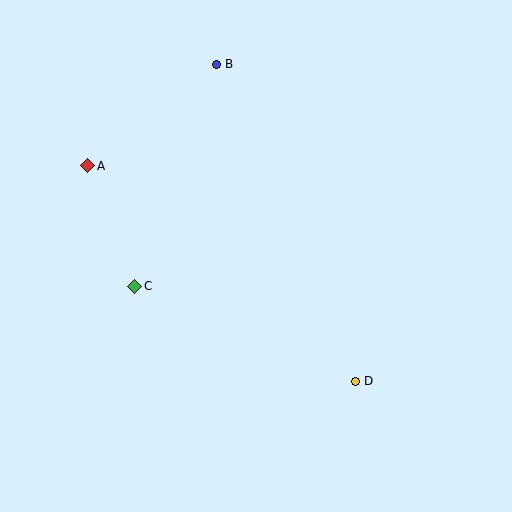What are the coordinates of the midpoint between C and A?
The midpoint between C and A is at (111, 226).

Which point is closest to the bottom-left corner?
Point C is closest to the bottom-left corner.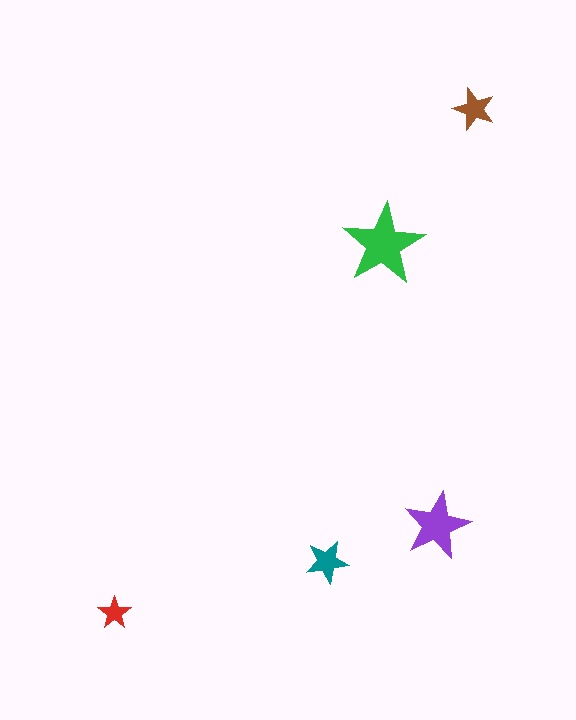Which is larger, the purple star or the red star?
The purple one.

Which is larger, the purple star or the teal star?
The purple one.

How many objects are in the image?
There are 5 objects in the image.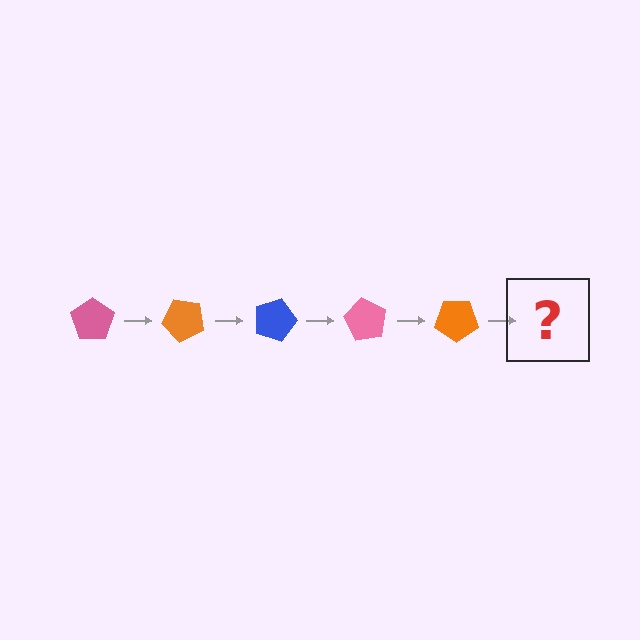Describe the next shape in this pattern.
It should be a blue pentagon, rotated 225 degrees from the start.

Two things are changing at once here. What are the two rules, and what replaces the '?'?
The two rules are that it rotates 45 degrees each step and the color cycles through pink, orange, and blue. The '?' should be a blue pentagon, rotated 225 degrees from the start.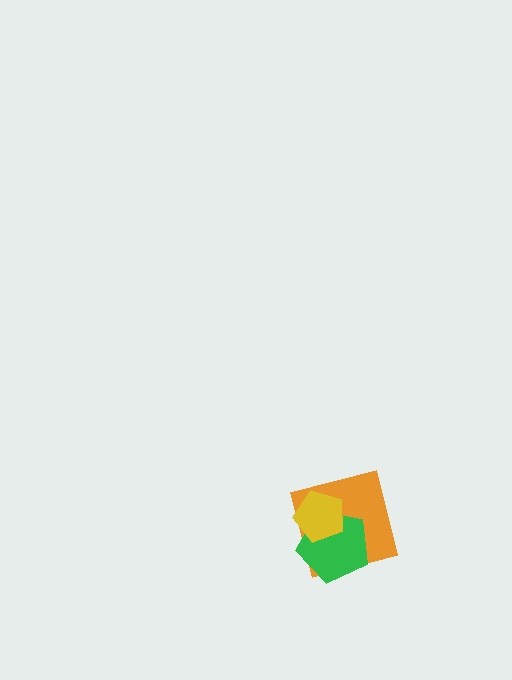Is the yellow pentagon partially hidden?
No, no other shape covers it.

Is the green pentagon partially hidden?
Yes, it is partially covered by another shape.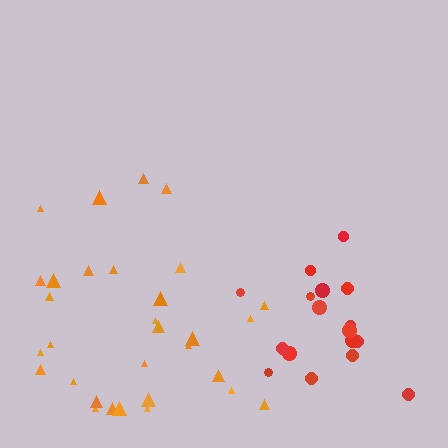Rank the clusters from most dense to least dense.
red, orange.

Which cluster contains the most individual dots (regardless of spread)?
Orange (31).